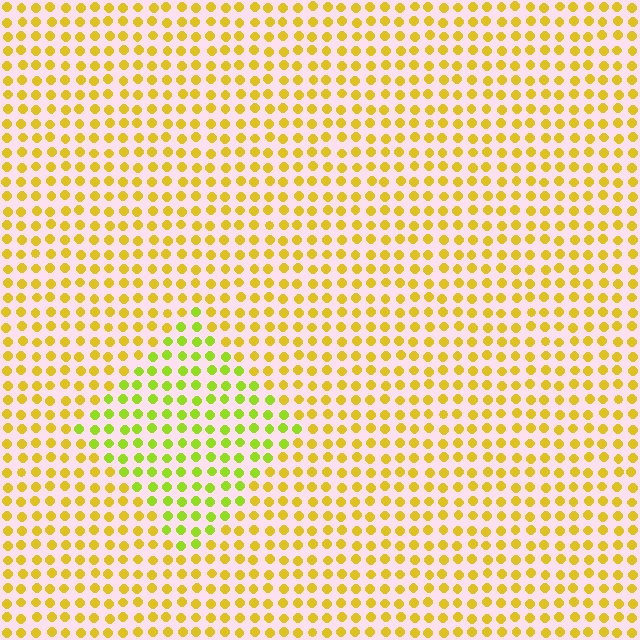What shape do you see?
I see a diamond.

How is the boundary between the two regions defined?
The boundary is defined purely by a slight shift in hue (about 34 degrees). Spacing, size, and orientation are identical on both sides.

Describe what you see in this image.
The image is filled with small yellow elements in a uniform arrangement. A diamond-shaped region is visible where the elements are tinted to a slightly different hue, forming a subtle color boundary.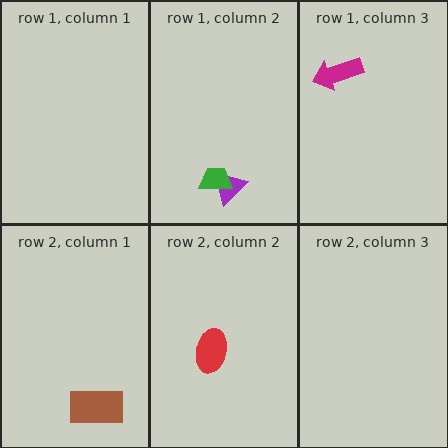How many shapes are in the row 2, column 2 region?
1.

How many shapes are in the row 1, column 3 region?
1.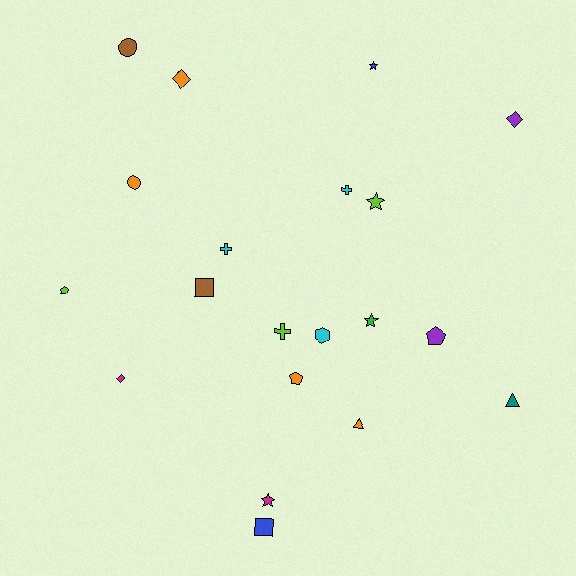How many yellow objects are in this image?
There are no yellow objects.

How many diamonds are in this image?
There are 3 diamonds.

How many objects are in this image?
There are 20 objects.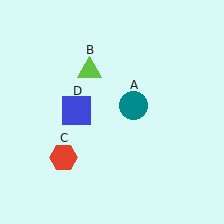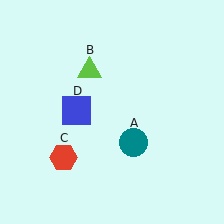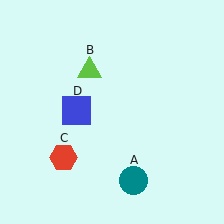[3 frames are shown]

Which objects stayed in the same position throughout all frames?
Lime triangle (object B) and red hexagon (object C) and blue square (object D) remained stationary.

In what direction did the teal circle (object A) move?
The teal circle (object A) moved down.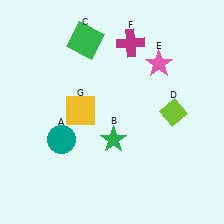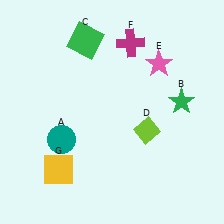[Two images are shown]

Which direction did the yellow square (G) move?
The yellow square (G) moved down.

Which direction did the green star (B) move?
The green star (B) moved right.